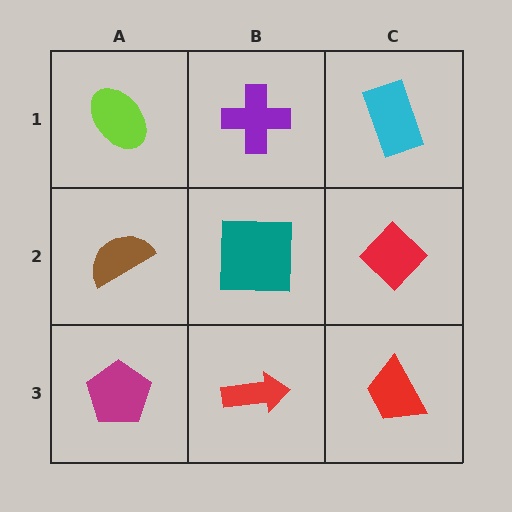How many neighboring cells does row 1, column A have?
2.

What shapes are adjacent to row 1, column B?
A teal square (row 2, column B), a lime ellipse (row 1, column A), a cyan rectangle (row 1, column C).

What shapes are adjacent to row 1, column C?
A red diamond (row 2, column C), a purple cross (row 1, column B).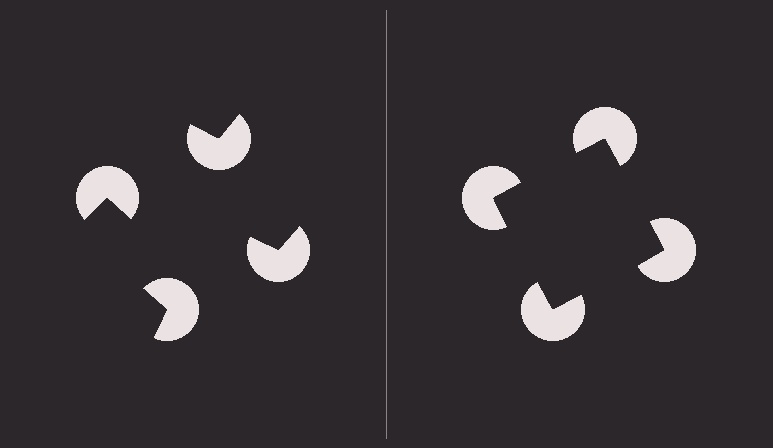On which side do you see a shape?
An illusory square appears on the right side. On the left side the wedge cuts are rotated, so no coherent shape forms.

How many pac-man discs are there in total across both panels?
8 — 4 on each side.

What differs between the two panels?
The pac-man discs are positioned identically on both sides; only the wedge orientations differ. On the right they align to a square; on the left they are misaligned.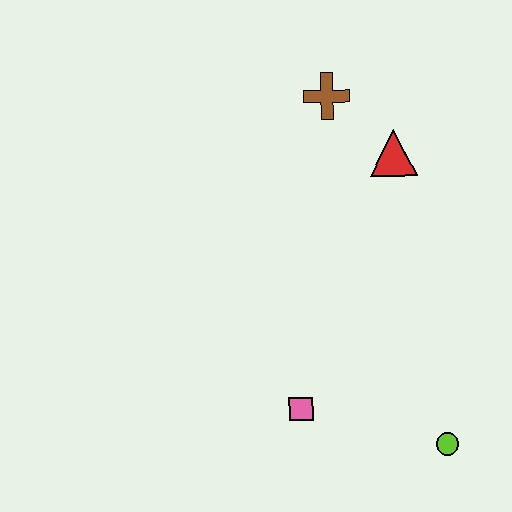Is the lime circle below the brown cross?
Yes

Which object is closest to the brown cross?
The red triangle is closest to the brown cross.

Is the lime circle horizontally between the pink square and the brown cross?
No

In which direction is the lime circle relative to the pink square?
The lime circle is to the right of the pink square.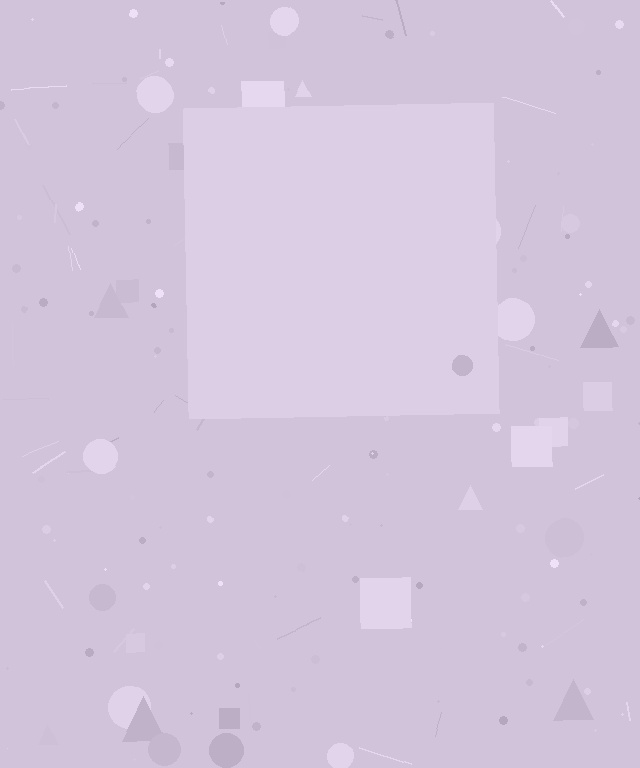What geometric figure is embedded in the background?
A square is embedded in the background.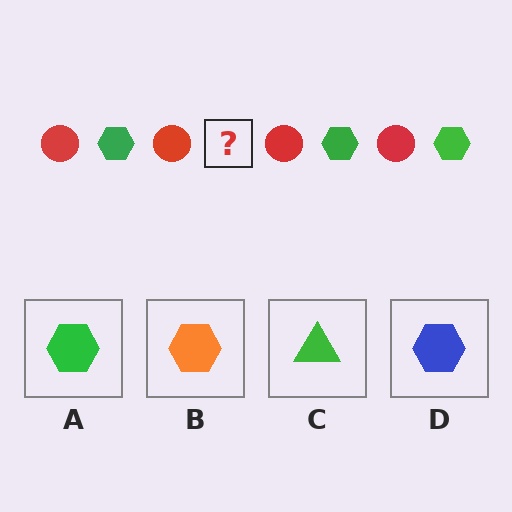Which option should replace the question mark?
Option A.